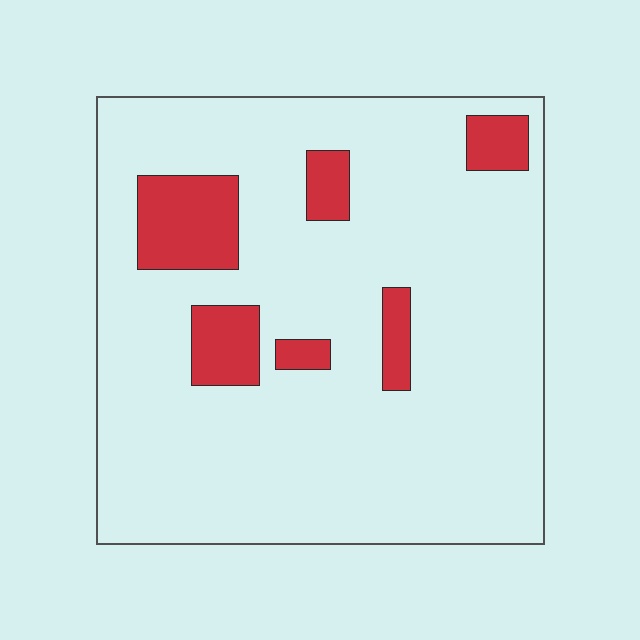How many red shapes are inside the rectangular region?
6.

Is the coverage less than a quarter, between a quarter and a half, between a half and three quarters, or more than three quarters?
Less than a quarter.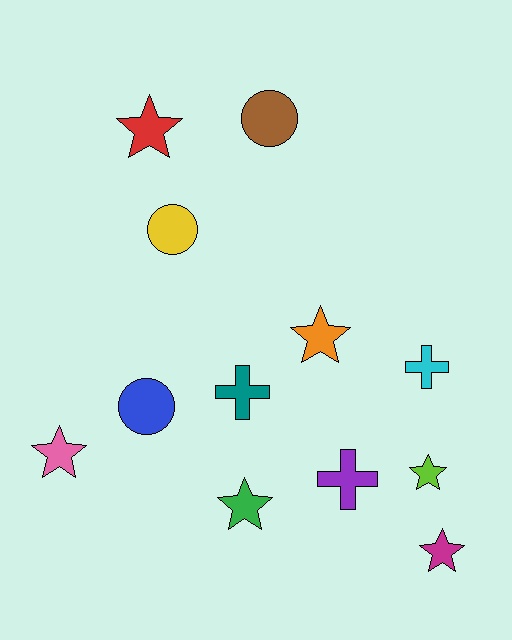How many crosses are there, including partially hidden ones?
There are 3 crosses.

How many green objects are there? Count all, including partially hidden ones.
There is 1 green object.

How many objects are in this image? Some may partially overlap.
There are 12 objects.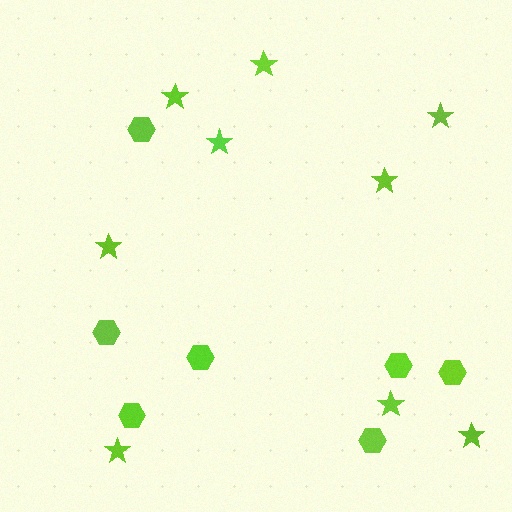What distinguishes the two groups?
There are 2 groups: one group of hexagons (7) and one group of stars (9).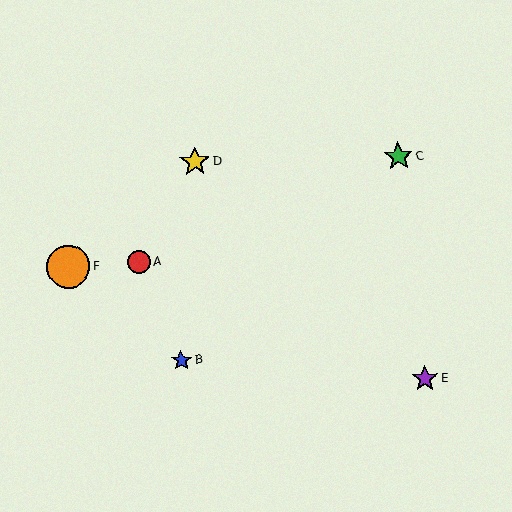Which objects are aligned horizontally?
Objects C, D are aligned horizontally.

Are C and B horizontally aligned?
No, C is at y≈156 and B is at y≈360.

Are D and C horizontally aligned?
Yes, both are at y≈162.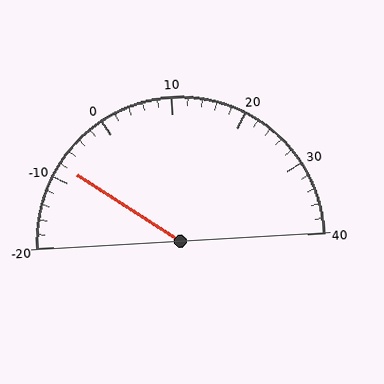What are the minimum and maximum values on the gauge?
The gauge ranges from -20 to 40.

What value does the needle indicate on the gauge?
The needle indicates approximately -8.